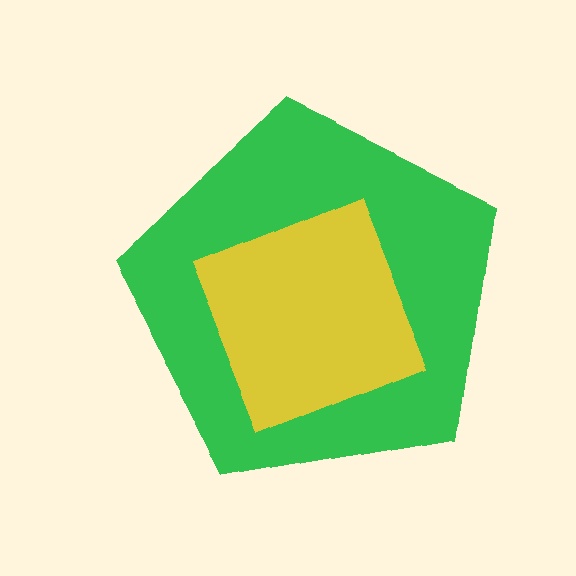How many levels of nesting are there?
2.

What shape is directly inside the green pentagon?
The yellow square.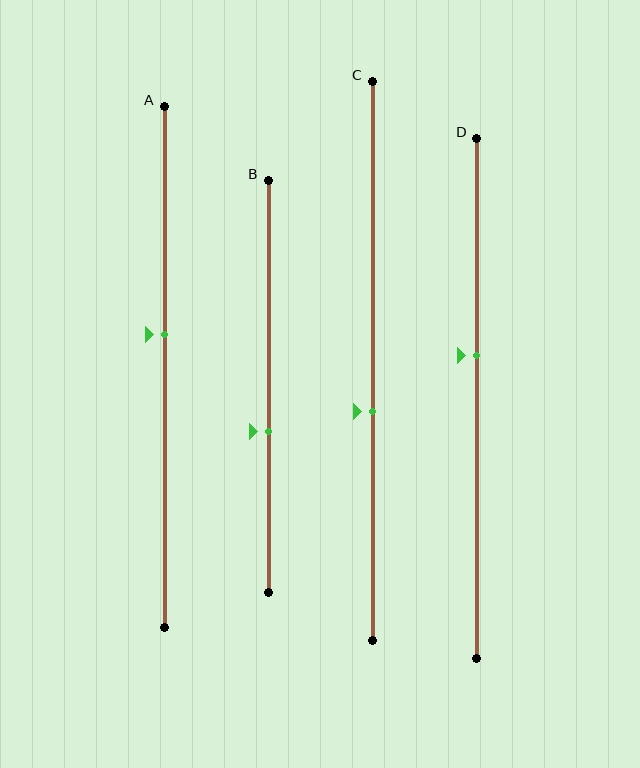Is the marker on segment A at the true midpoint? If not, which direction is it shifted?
No, the marker on segment A is shifted upward by about 6% of the segment length.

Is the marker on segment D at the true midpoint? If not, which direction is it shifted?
No, the marker on segment D is shifted upward by about 8% of the segment length.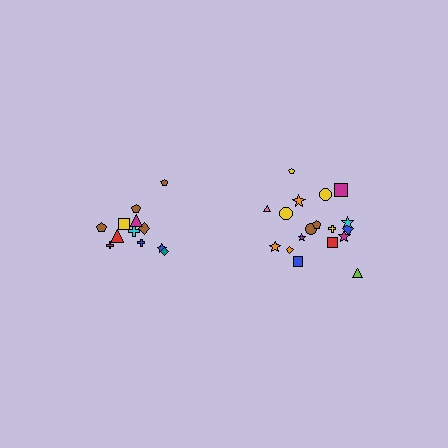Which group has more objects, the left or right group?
The right group.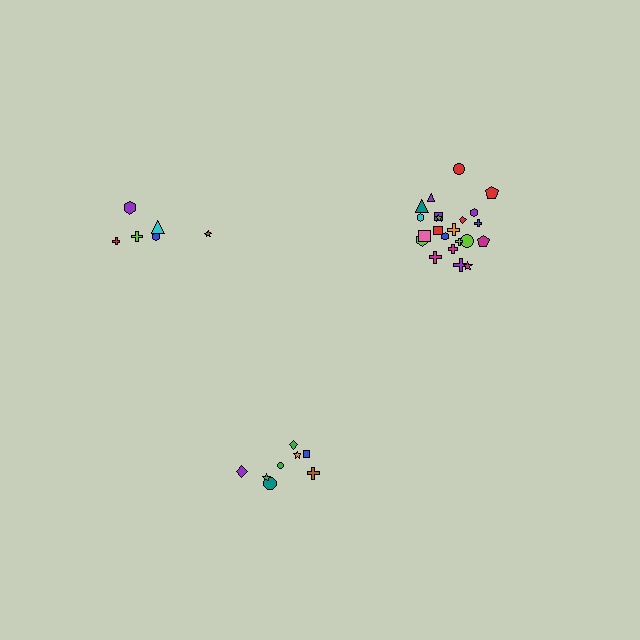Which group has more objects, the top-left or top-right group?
The top-right group.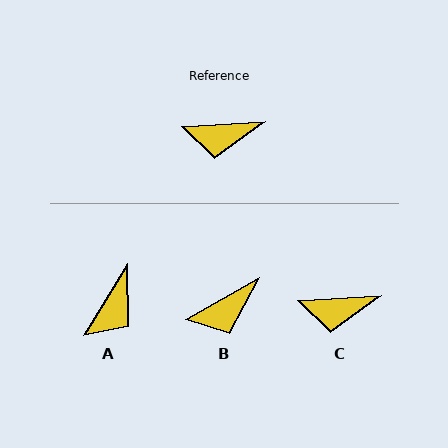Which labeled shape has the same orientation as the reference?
C.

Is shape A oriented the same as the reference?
No, it is off by about 55 degrees.